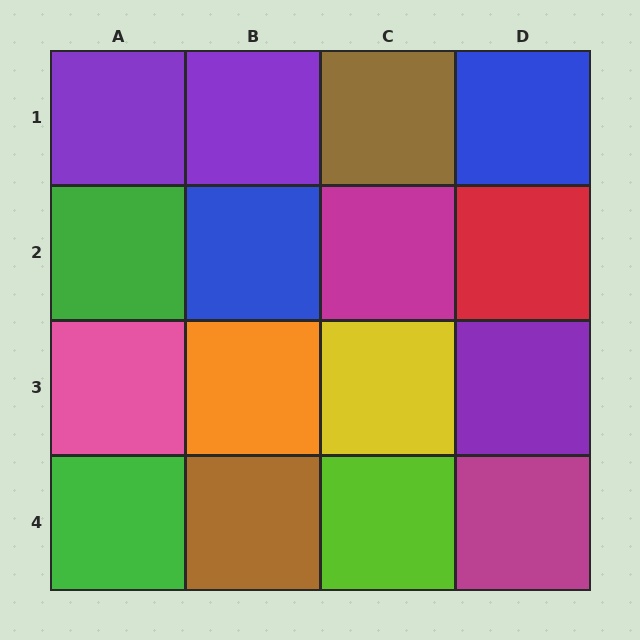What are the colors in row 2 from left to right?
Green, blue, magenta, red.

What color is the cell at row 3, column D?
Purple.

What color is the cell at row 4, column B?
Brown.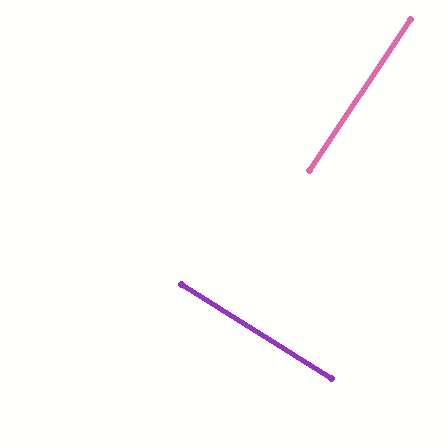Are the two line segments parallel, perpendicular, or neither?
Perpendicular — they meet at approximately 88°.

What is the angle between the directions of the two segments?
Approximately 88 degrees.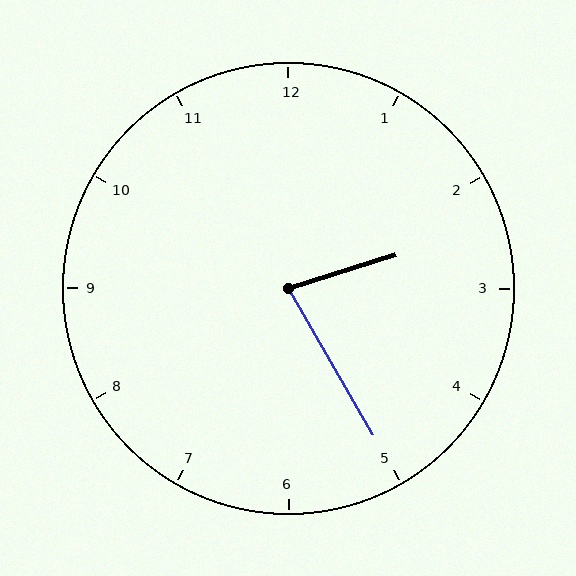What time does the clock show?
2:25.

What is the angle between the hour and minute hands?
Approximately 78 degrees.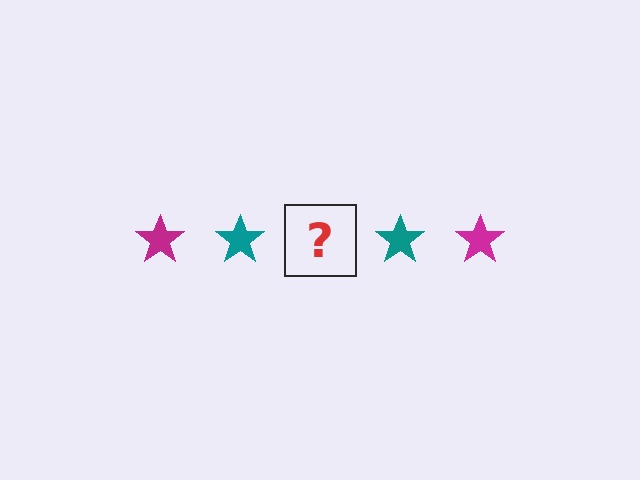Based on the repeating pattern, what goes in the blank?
The blank should be a magenta star.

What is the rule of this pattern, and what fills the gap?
The rule is that the pattern cycles through magenta, teal stars. The gap should be filled with a magenta star.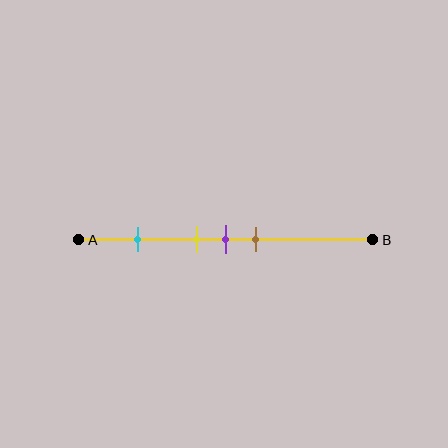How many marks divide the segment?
There are 4 marks dividing the segment.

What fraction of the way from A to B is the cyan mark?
The cyan mark is approximately 20% (0.2) of the way from A to B.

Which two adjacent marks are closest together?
The yellow and purple marks are the closest adjacent pair.